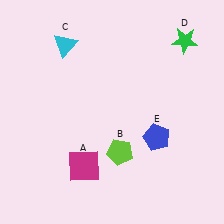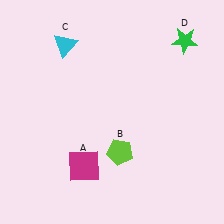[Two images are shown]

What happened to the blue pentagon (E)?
The blue pentagon (E) was removed in Image 2. It was in the bottom-right area of Image 1.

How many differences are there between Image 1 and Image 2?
There is 1 difference between the two images.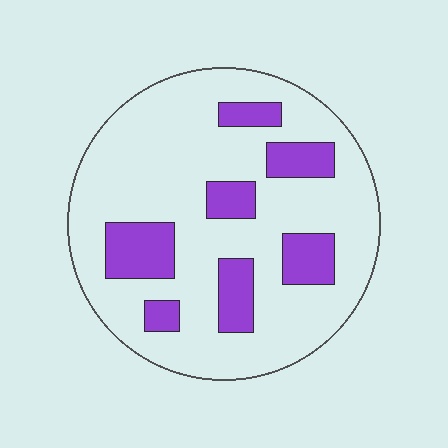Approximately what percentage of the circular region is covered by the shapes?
Approximately 20%.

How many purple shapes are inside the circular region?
7.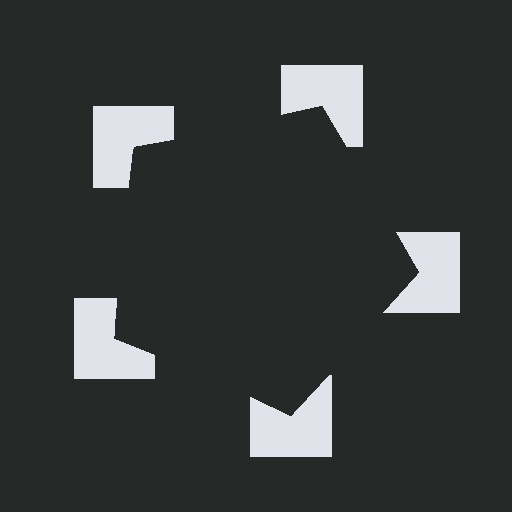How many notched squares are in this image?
There are 5 — one at each vertex of the illusory pentagon.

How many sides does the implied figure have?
5 sides.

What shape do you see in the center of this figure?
An illusory pentagon — its edges are inferred from the aligned wedge cuts in the notched squares, not physically drawn.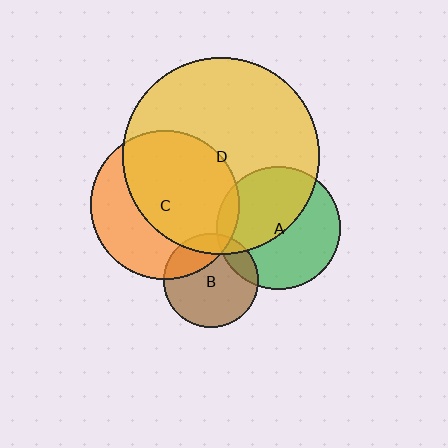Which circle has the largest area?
Circle D (yellow).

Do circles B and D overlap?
Yes.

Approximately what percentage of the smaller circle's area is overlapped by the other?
Approximately 15%.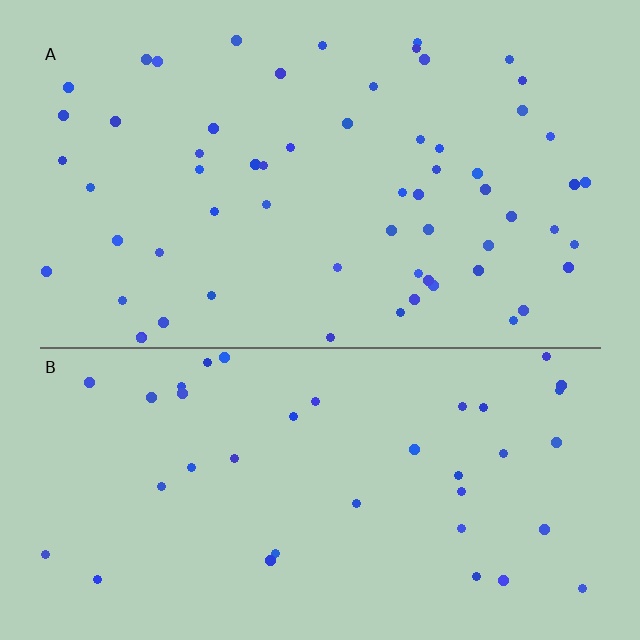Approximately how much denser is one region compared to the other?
Approximately 1.6× — region A over region B.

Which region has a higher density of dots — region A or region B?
A (the top).